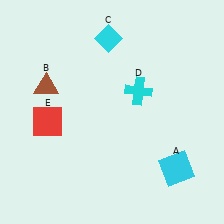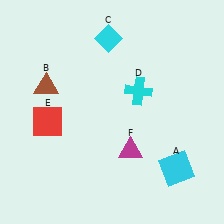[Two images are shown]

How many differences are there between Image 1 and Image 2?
There is 1 difference between the two images.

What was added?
A magenta triangle (F) was added in Image 2.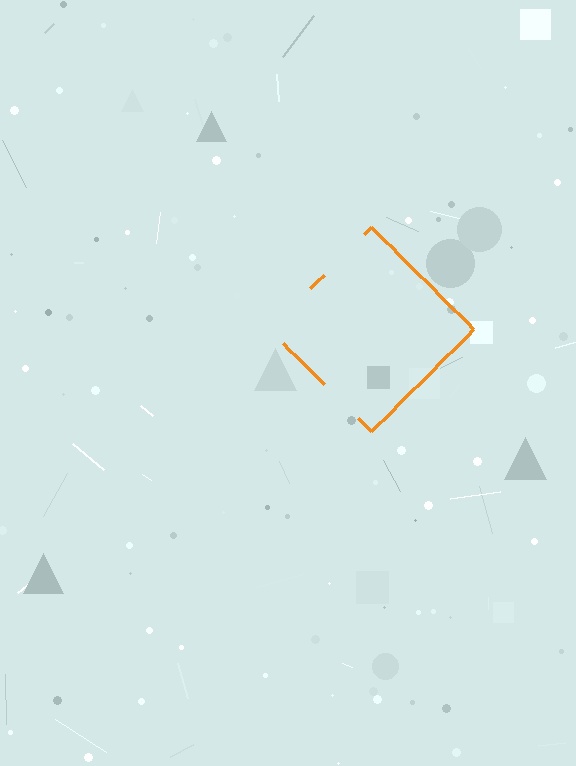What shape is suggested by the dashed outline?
The dashed outline suggests a diamond.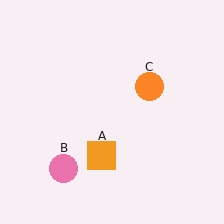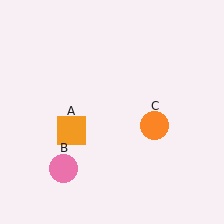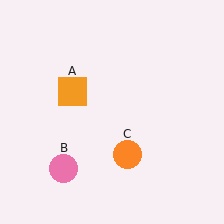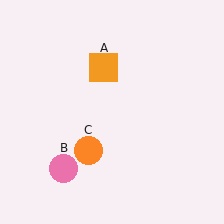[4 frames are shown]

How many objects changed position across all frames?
2 objects changed position: orange square (object A), orange circle (object C).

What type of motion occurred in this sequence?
The orange square (object A), orange circle (object C) rotated clockwise around the center of the scene.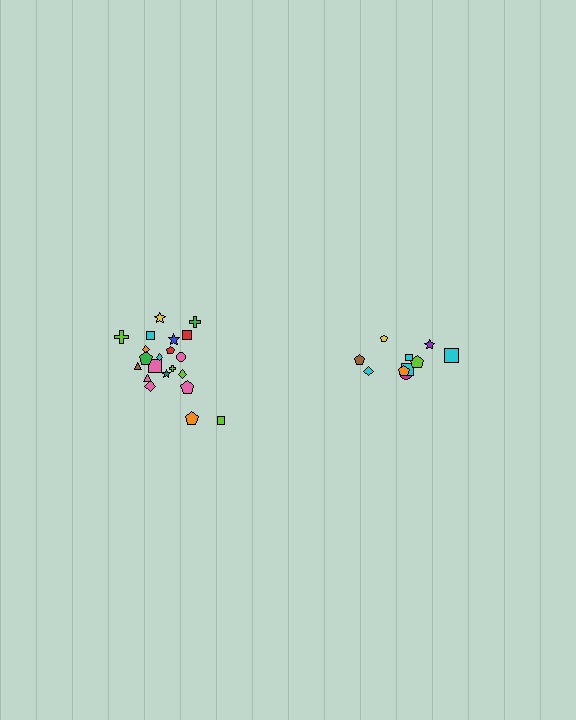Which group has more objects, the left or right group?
The left group.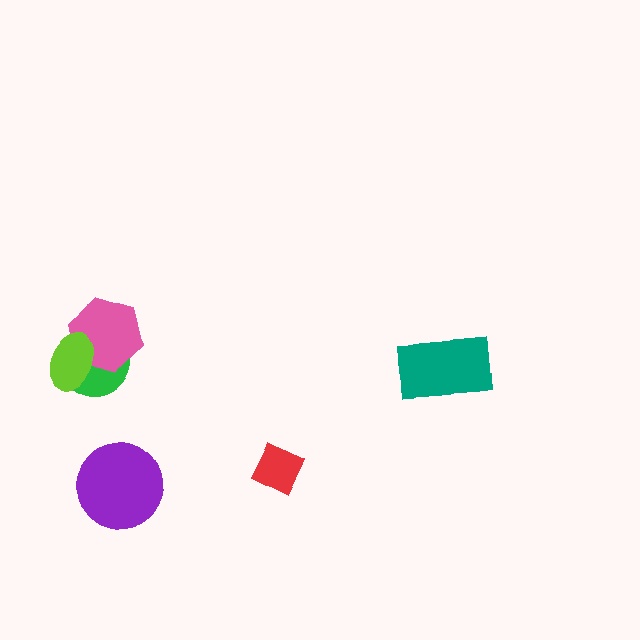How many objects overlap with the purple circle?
0 objects overlap with the purple circle.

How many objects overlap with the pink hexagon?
2 objects overlap with the pink hexagon.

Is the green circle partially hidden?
Yes, it is partially covered by another shape.